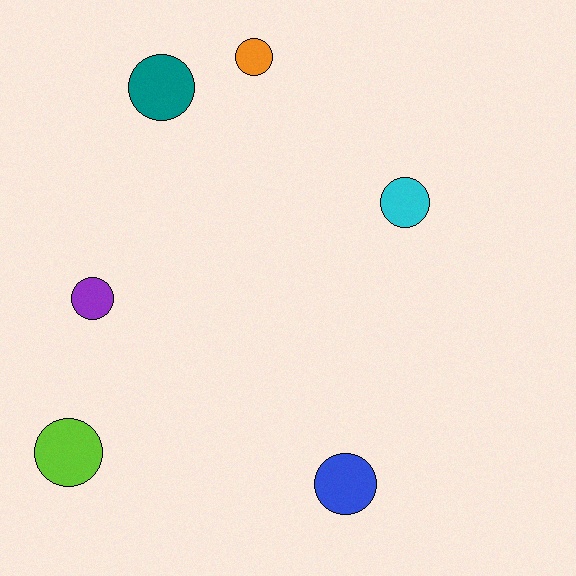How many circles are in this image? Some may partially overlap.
There are 6 circles.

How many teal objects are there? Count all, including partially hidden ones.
There is 1 teal object.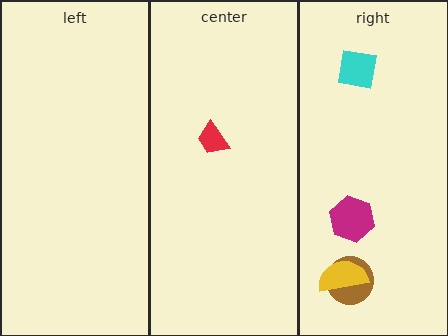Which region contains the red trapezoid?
The center region.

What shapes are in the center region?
The red trapezoid.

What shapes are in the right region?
The brown circle, the magenta hexagon, the yellow semicircle, the cyan square.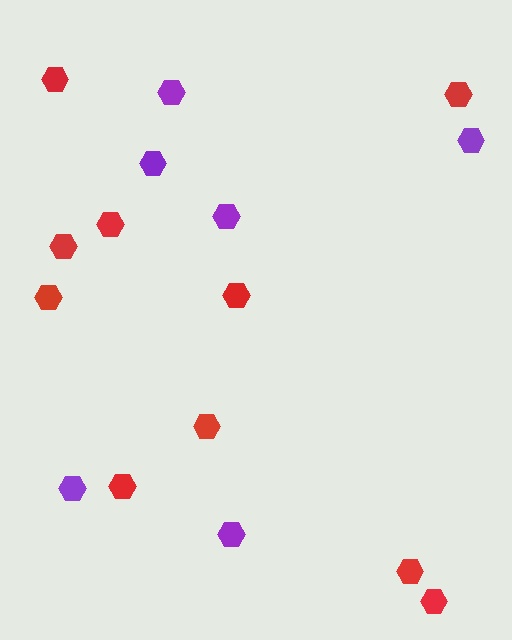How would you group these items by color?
There are 2 groups: one group of red hexagons (10) and one group of purple hexagons (6).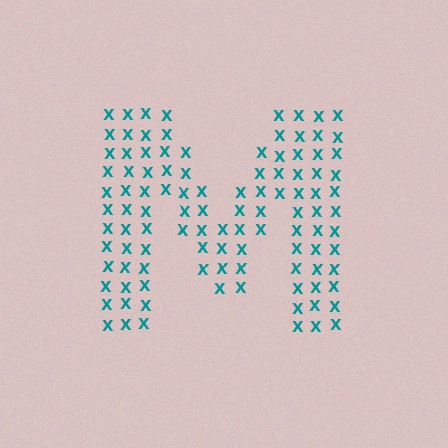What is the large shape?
The large shape is the letter M.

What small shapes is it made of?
It is made of small letter X's.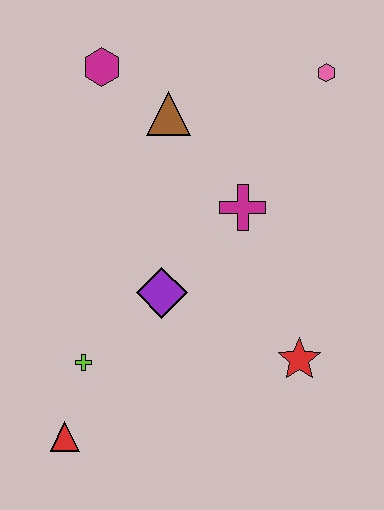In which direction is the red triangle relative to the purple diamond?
The red triangle is below the purple diamond.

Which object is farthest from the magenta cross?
The red triangle is farthest from the magenta cross.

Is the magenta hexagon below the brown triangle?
No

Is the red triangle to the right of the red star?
No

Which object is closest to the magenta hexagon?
The brown triangle is closest to the magenta hexagon.